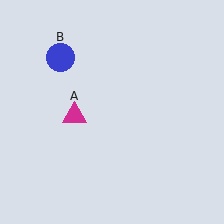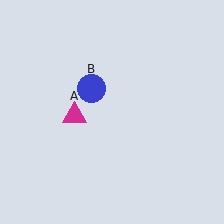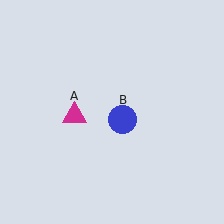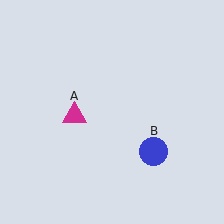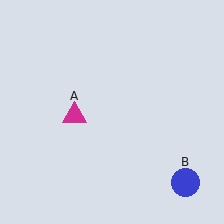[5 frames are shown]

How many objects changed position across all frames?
1 object changed position: blue circle (object B).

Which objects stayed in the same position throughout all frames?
Magenta triangle (object A) remained stationary.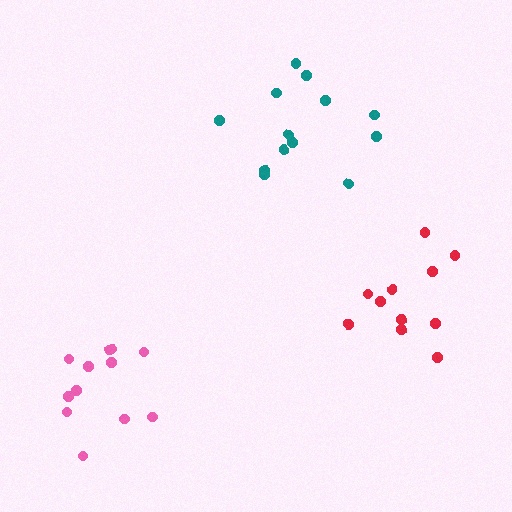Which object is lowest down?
The pink cluster is bottommost.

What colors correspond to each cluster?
The clusters are colored: teal, pink, red.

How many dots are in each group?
Group 1: 13 dots, Group 2: 12 dots, Group 3: 11 dots (36 total).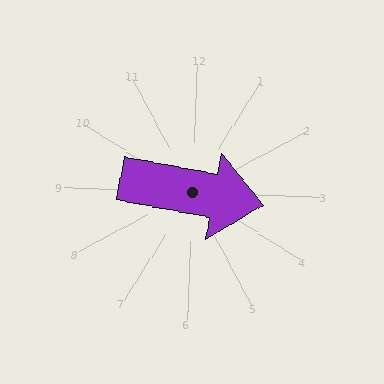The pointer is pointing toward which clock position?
Roughly 3 o'clock.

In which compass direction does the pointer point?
East.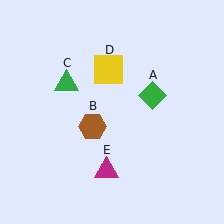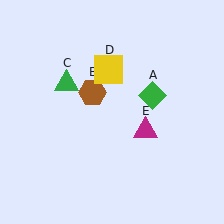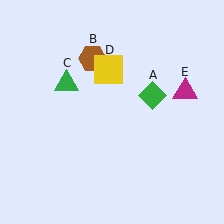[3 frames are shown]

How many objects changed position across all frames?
2 objects changed position: brown hexagon (object B), magenta triangle (object E).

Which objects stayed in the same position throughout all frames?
Green diamond (object A) and green triangle (object C) and yellow square (object D) remained stationary.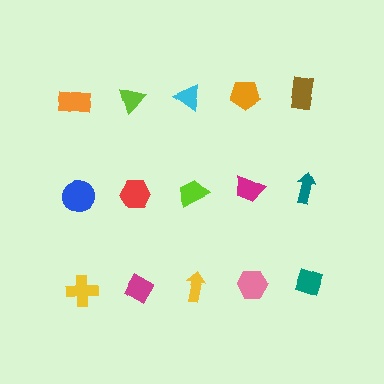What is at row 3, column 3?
A yellow arrow.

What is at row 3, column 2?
A magenta diamond.